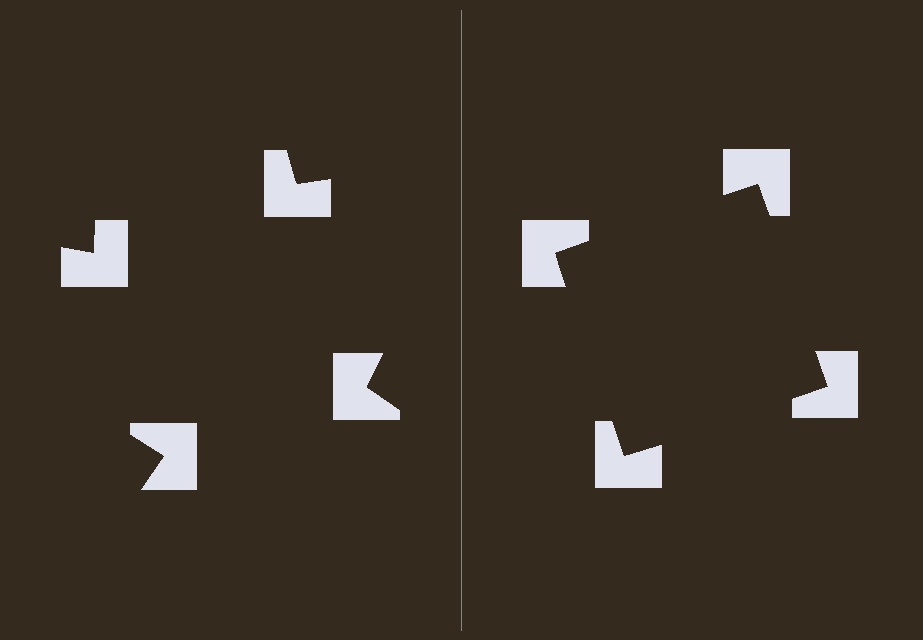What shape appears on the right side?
An illusory square.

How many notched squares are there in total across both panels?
8 — 4 on each side.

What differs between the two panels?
The notched squares are positioned identically on both sides; only the wedge orientations differ. On the right they align to a square; on the left they are misaligned.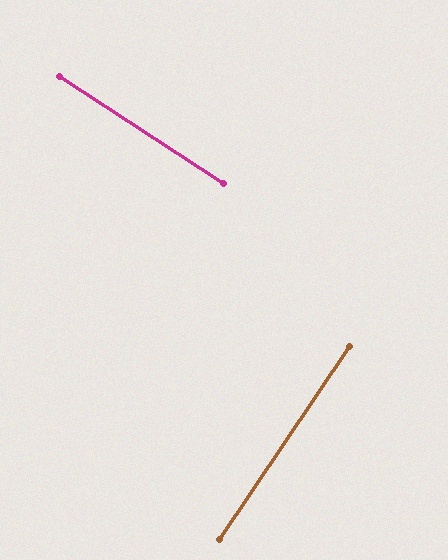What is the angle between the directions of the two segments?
Approximately 89 degrees.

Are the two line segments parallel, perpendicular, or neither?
Perpendicular — they meet at approximately 89°.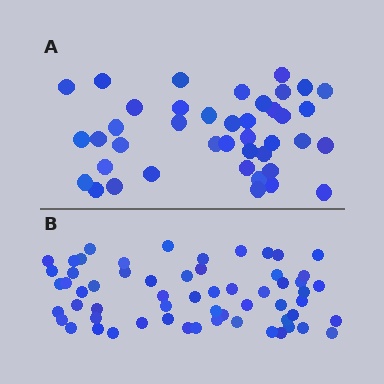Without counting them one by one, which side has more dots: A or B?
Region B (the bottom region) has more dots.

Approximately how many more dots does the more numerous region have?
Region B has approximately 20 more dots than region A.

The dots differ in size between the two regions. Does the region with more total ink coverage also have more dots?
No. Region A has more total ink coverage because its dots are larger, but region B actually contains more individual dots. Total area can be misleading — the number of items is what matters here.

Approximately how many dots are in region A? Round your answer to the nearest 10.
About 40 dots. (The exact count is 41, which rounds to 40.)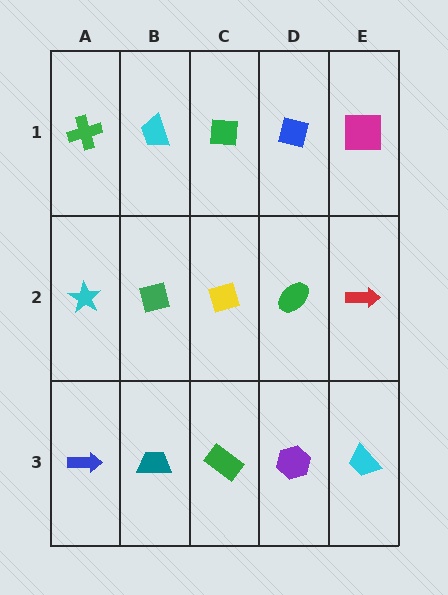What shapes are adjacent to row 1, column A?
A cyan star (row 2, column A), a cyan trapezoid (row 1, column B).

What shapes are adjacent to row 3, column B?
A green square (row 2, column B), a blue arrow (row 3, column A), a green rectangle (row 3, column C).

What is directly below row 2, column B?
A teal trapezoid.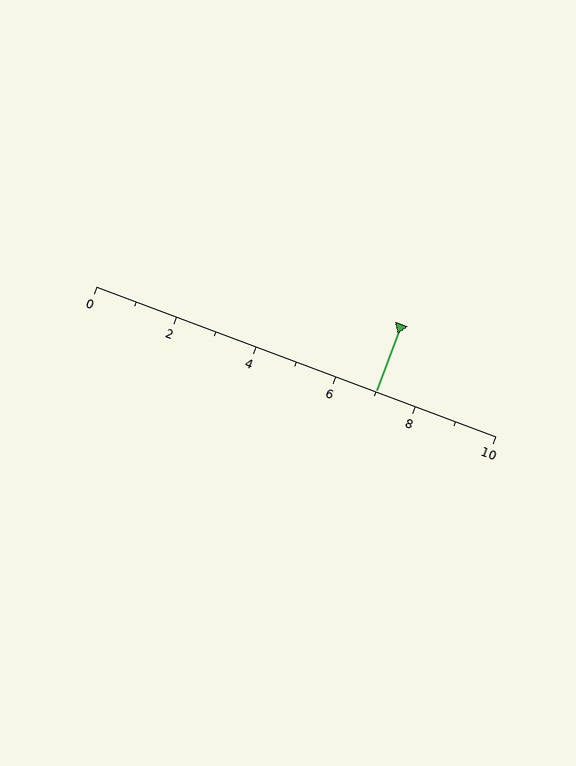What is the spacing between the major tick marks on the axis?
The major ticks are spaced 2 apart.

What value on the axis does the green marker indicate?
The marker indicates approximately 7.